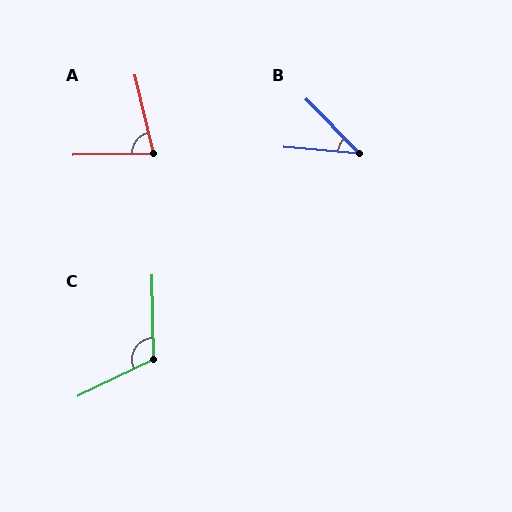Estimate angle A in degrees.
Approximately 78 degrees.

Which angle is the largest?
C, at approximately 115 degrees.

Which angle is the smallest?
B, at approximately 40 degrees.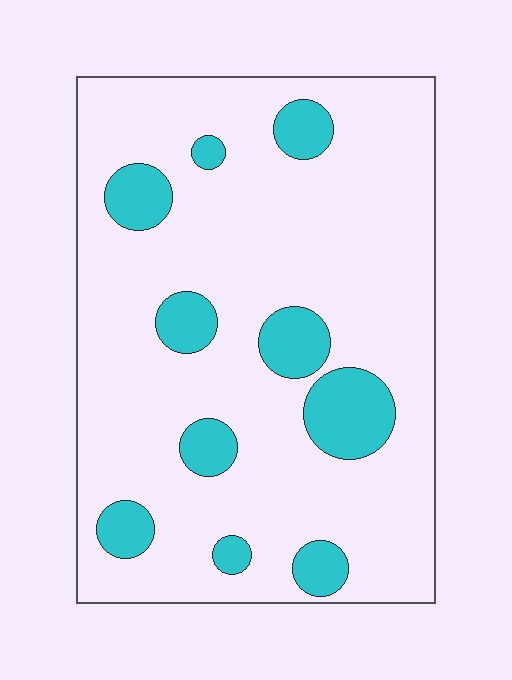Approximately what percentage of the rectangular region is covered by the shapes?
Approximately 15%.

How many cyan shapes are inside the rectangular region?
10.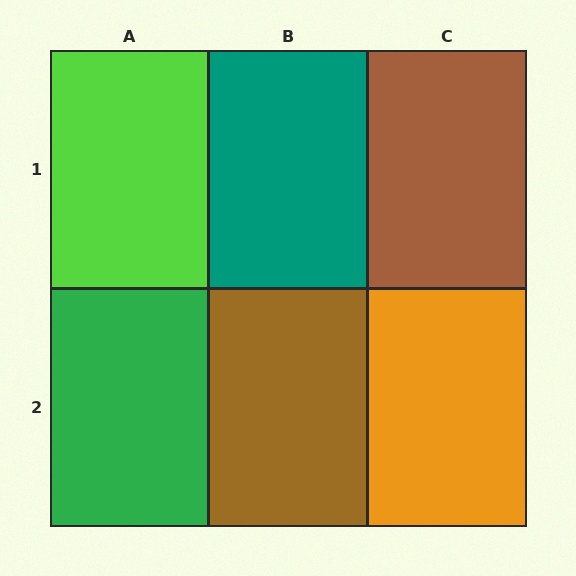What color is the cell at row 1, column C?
Brown.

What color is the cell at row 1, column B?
Teal.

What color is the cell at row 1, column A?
Lime.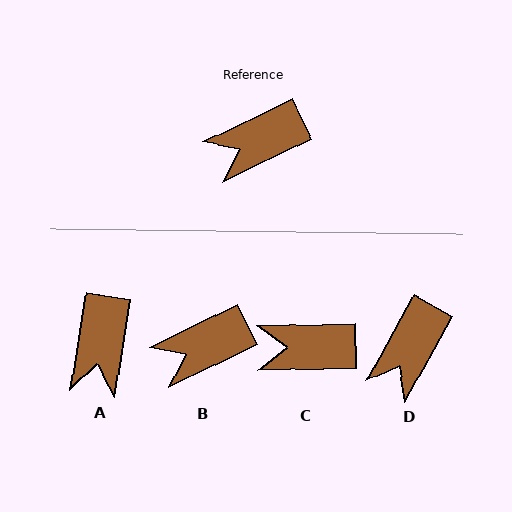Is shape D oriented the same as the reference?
No, it is off by about 35 degrees.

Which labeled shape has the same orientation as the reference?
B.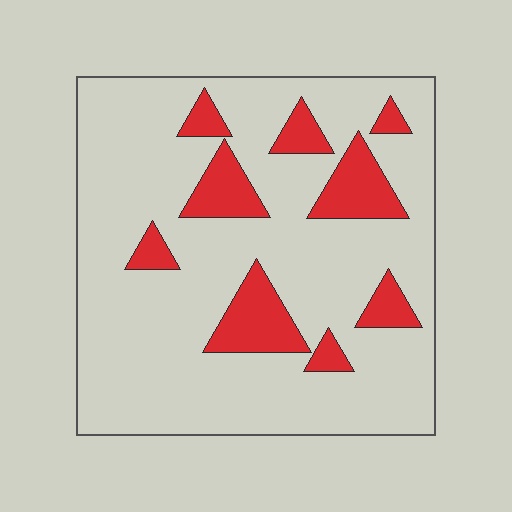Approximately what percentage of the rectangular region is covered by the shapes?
Approximately 20%.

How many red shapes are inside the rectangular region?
9.